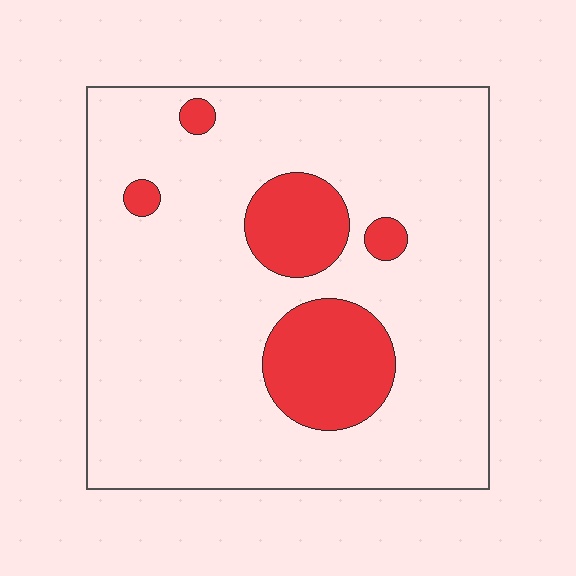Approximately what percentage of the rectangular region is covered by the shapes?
Approximately 15%.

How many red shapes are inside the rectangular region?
5.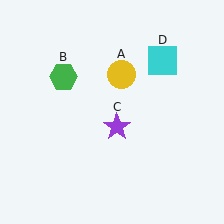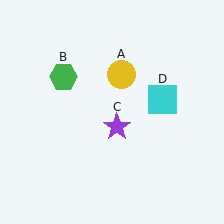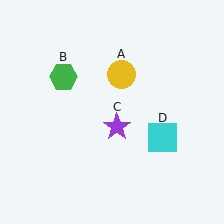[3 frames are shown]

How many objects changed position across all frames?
1 object changed position: cyan square (object D).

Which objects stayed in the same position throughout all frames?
Yellow circle (object A) and green hexagon (object B) and purple star (object C) remained stationary.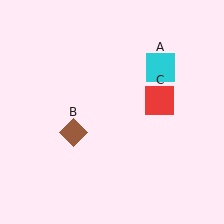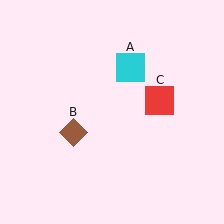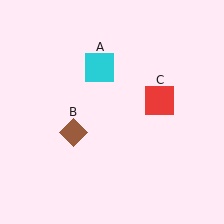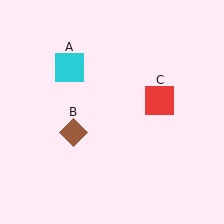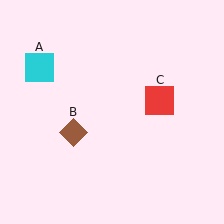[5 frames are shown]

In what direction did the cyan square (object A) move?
The cyan square (object A) moved left.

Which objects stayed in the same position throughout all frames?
Brown diamond (object B) and red square (object C) remained stationary.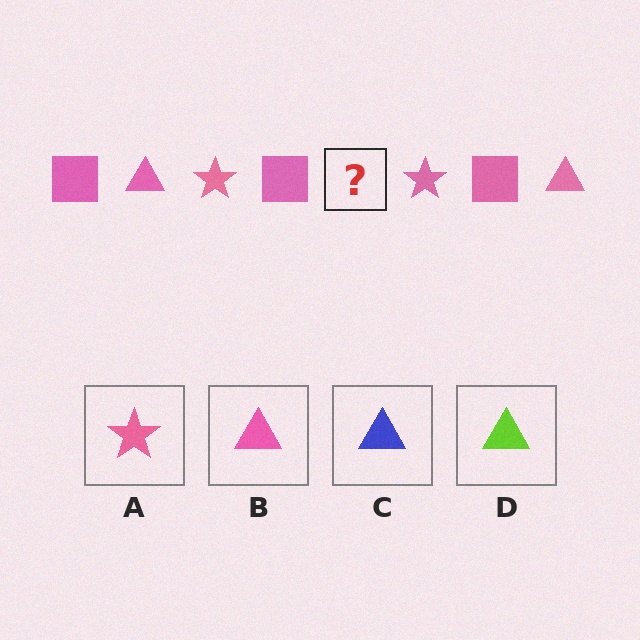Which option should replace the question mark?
Option B.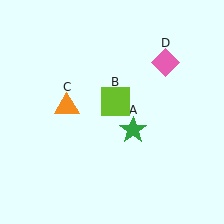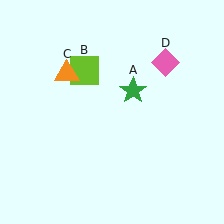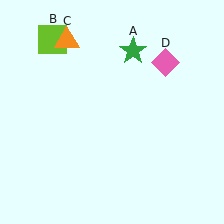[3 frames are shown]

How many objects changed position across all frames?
3 objects changed position: green star (object A), lime square (object B), orange triangle (object C).